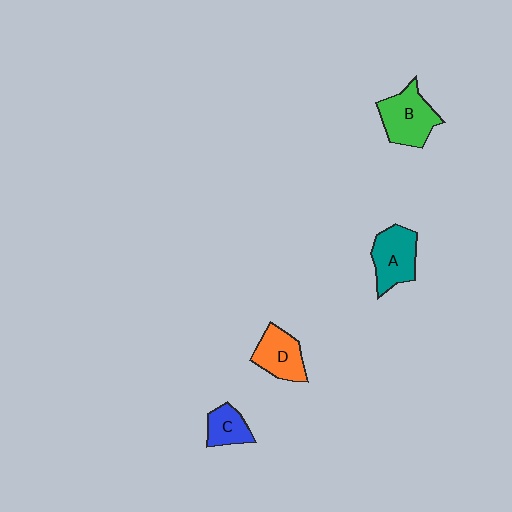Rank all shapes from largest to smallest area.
From largest to smallest: B (green), A (teal), D (orange), C (blue).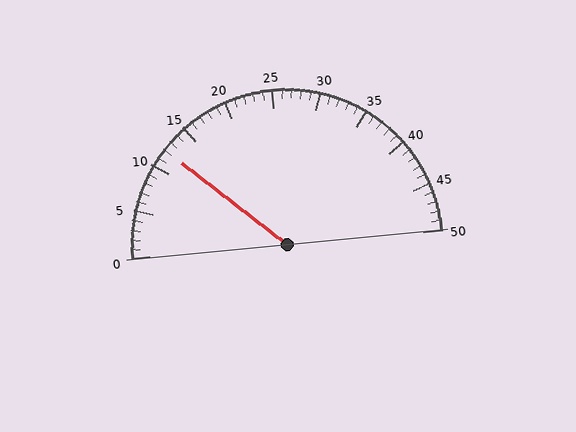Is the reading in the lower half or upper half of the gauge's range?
The reading is in the lower half of the range (0 to 50).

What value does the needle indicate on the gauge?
The needle indicates approximately 12.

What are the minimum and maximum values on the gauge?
The gauge ranges from 0 to 50.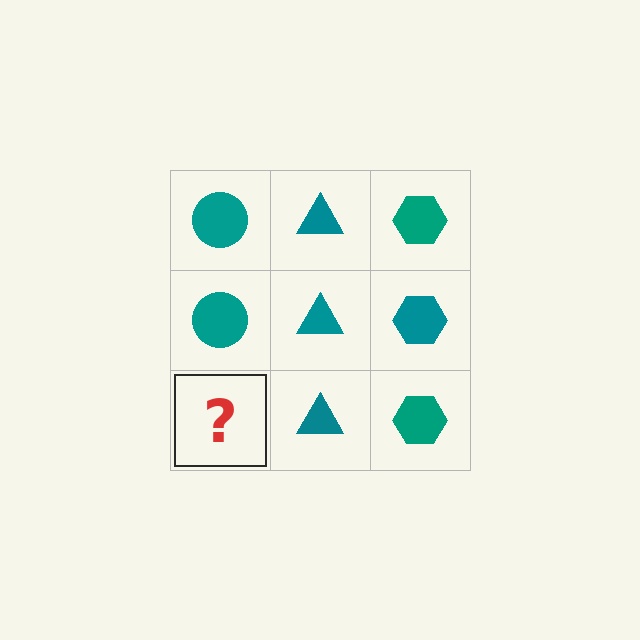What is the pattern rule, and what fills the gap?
The rule is that each column has a consistent shape. The gap should be filled with a teal circle.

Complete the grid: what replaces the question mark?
The question mark should be replaced with a teal circle.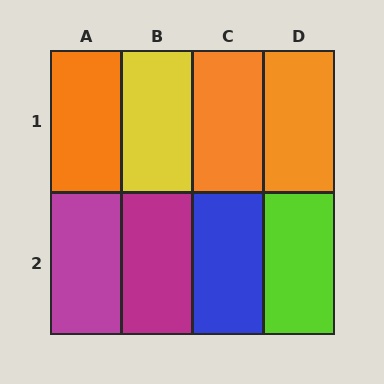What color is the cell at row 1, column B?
Yellow.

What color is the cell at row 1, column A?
Orange.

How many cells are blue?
1 cell is blue.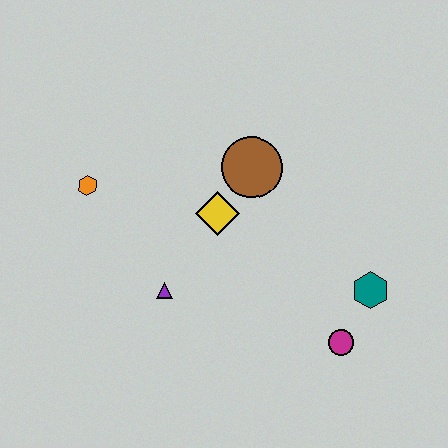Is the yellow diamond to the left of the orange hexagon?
No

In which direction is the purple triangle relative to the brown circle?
The purple triangle is below the brown circle.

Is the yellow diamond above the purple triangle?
Yes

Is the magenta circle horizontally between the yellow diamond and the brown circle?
No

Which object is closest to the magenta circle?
The teal hexagon is closest to the magenta circle.